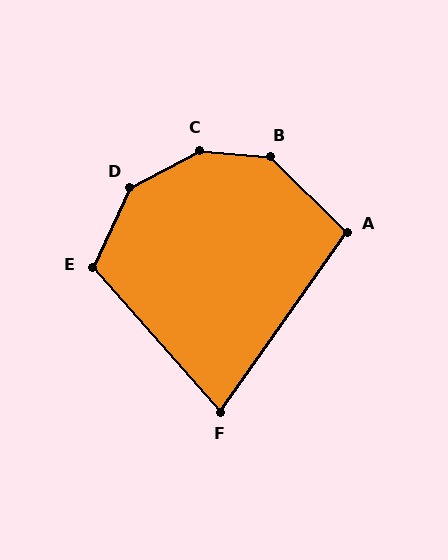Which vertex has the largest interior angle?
C, at approximately 147 degrees.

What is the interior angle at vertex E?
Approximately 113 degrees (obtuse).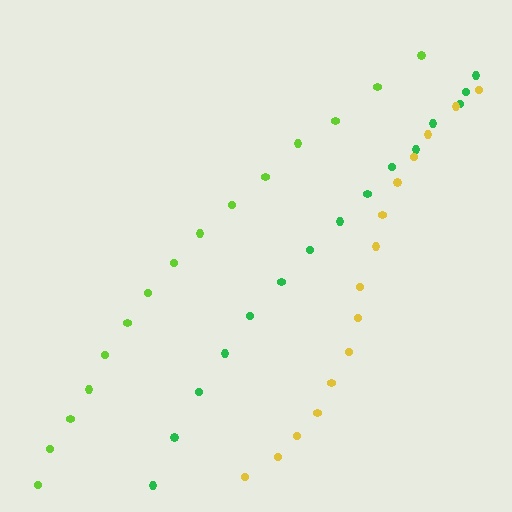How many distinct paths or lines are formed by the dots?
There are 3 distinct paths.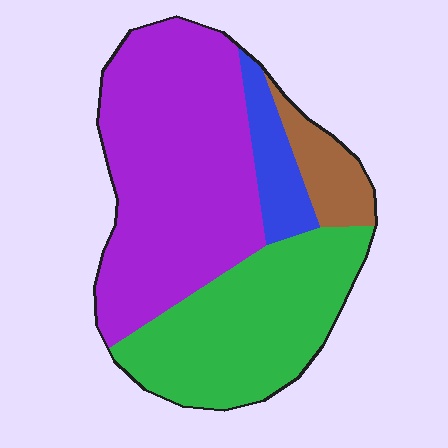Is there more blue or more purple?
Purple.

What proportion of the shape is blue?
Blue covers 9% of the shape.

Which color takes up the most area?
Purple, at roughly 50%.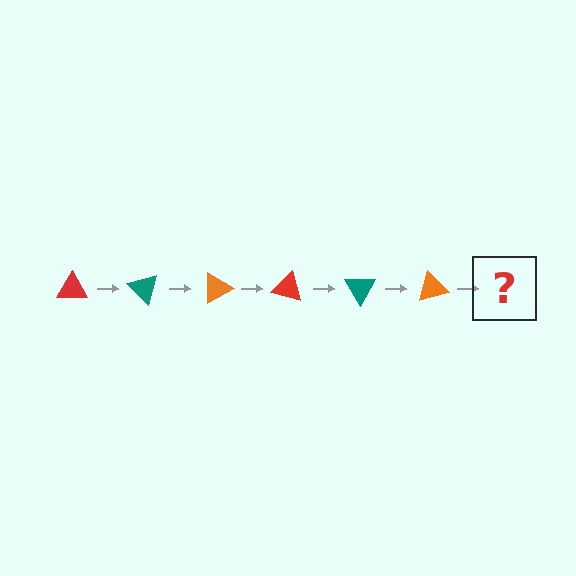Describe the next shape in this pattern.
It should be a red triangle, rotated 270 degrees from the start.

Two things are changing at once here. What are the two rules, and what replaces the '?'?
The two rules are that it rotates 45 degrees each step and the color cycles through red, teal, and orange. The '?' should be a red triangle, rotated 270 degrees from the start.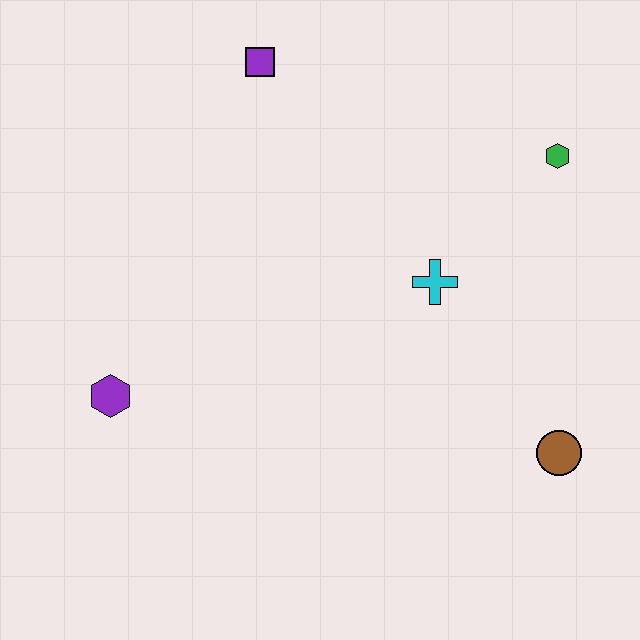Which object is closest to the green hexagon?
The cyan cross is closest to the green hexagon.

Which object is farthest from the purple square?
The brown circle is farthest from the purple square.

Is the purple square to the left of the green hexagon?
Yes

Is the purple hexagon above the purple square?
No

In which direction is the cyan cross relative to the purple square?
The cyan cross is below the purple square.